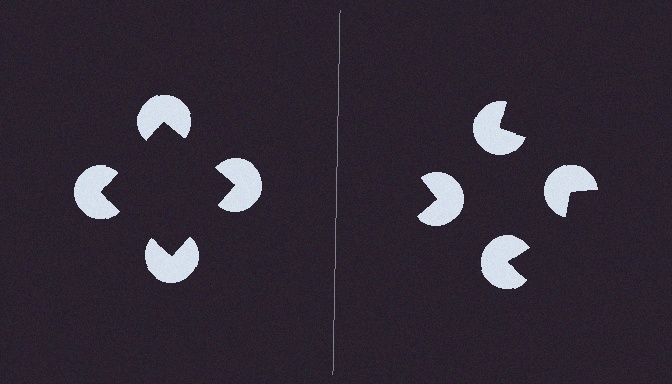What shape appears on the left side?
An illusory square.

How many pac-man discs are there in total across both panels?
8 — 4 on each side.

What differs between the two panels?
The pac-man discs are positioned identically on both sides; only the wedge orientations differ. On the left they align to a square; on the right they are misaligned.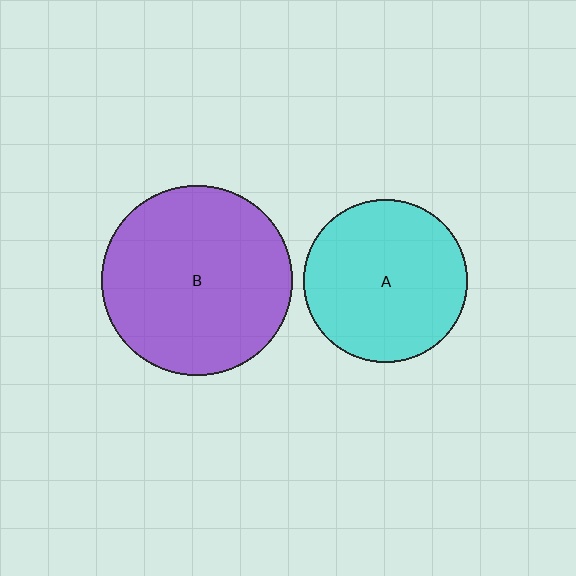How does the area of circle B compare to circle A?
Approximately 1.4 times.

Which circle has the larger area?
Circle B (purple).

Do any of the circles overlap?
No, none of the circles overlap.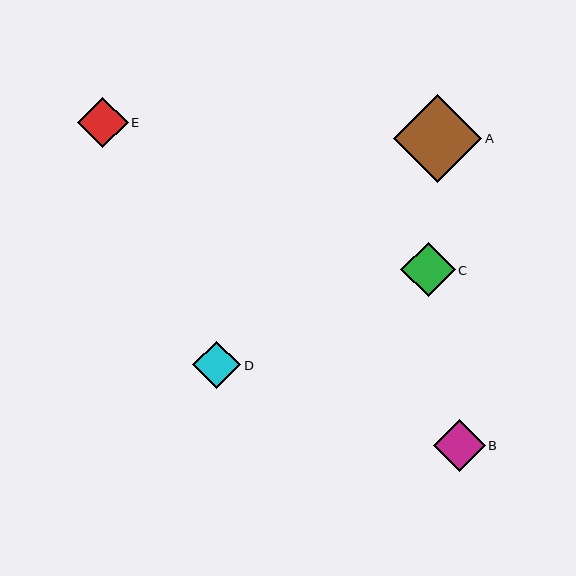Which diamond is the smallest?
Diamond D is the smallest with a size of approximately 48 pixels.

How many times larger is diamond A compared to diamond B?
Diamond A is approximately 1.7 times the size of diamond B.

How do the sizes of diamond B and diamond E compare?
Diamond B and diamond E are approximately the same size.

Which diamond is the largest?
Diamond A is the largest with a size of approximately 88 pixels.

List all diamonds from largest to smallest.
From largest to smallest: A, C, B, E, D.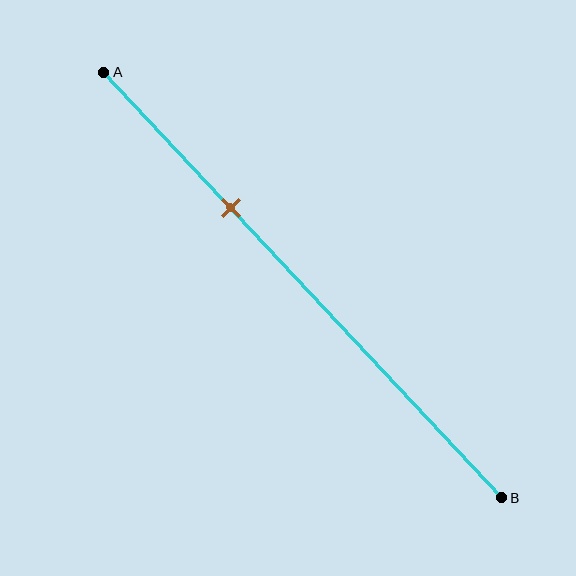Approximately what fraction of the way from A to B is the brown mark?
The brown mark is approximately 30% of the way from A to B.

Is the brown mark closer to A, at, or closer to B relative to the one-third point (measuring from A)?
The brown mark is approximately at the one-third point of segment AB.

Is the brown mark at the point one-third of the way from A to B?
Yes, the mark is approximately at the one-third point.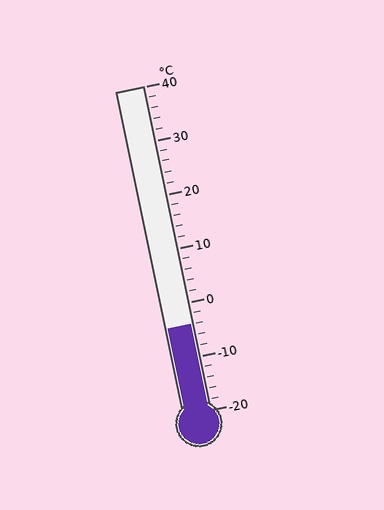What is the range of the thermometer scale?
The thermometer scale ranges from -20°C to 40°C.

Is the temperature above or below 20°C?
The temperature is below 20°C.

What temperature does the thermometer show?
The thermometer shows approximately -4°C.